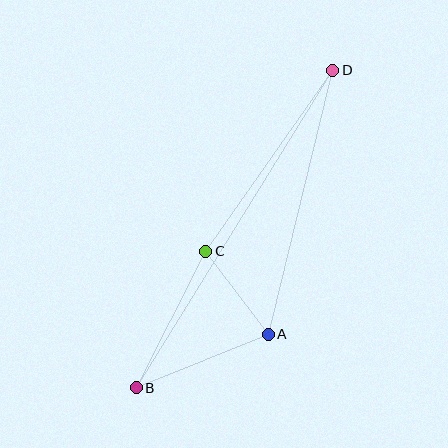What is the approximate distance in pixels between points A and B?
The distance between A and B is approximately 143 pixels.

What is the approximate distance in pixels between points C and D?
The distance between C and D is approximately 221 pixels.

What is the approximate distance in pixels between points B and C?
The distance between B and C is approximately 153 pixels.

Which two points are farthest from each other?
Points B and D are farthest from each other.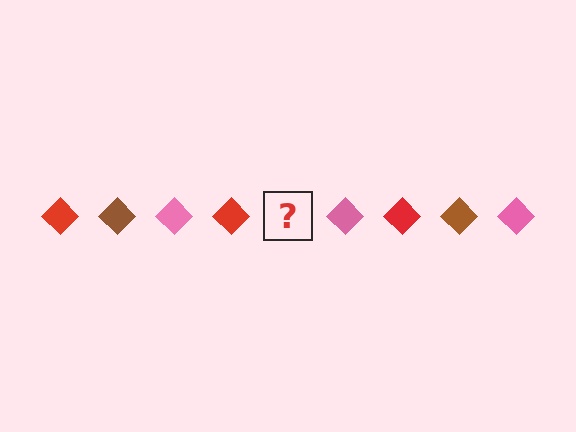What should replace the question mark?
The question mark should be replaced with a brown diamond.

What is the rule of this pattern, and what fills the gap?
The rule is that the pattern cycles through red, brown, pink diamonds. The gap should be filled with a brown diamond.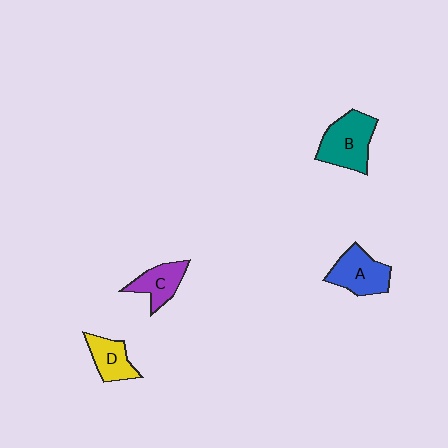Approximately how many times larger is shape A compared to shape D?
Approximately 1.4 times.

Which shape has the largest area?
Shape B (teal).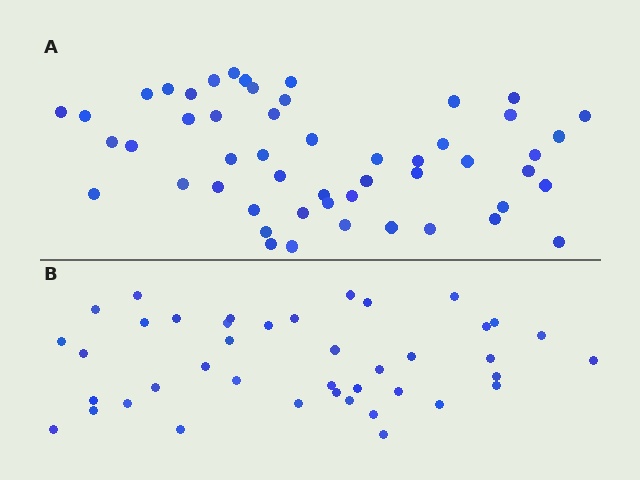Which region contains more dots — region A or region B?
Region A (the top region) has more dots.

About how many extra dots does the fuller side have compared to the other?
Region A has roughly 10 or so more dots than region B.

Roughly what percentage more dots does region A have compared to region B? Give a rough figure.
About 25% more.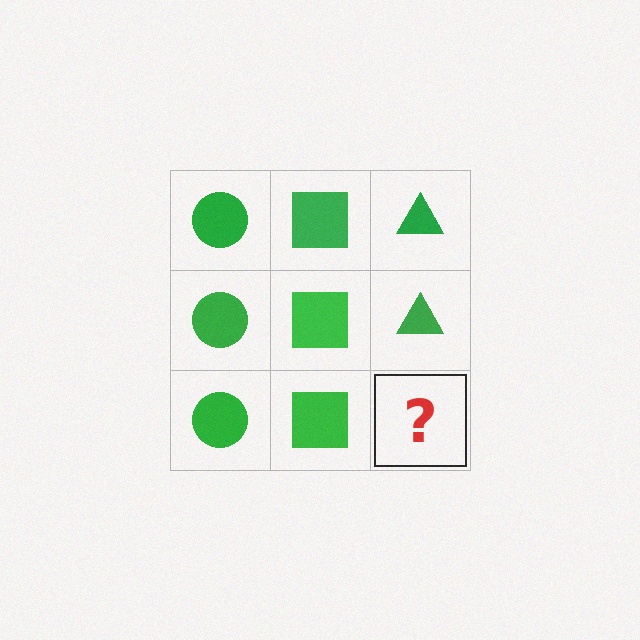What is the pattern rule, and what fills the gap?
The rule is that each column has a consistent shape. The gap should be filled with a green triangle.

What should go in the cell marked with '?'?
The missing cell should contain a green triangle.